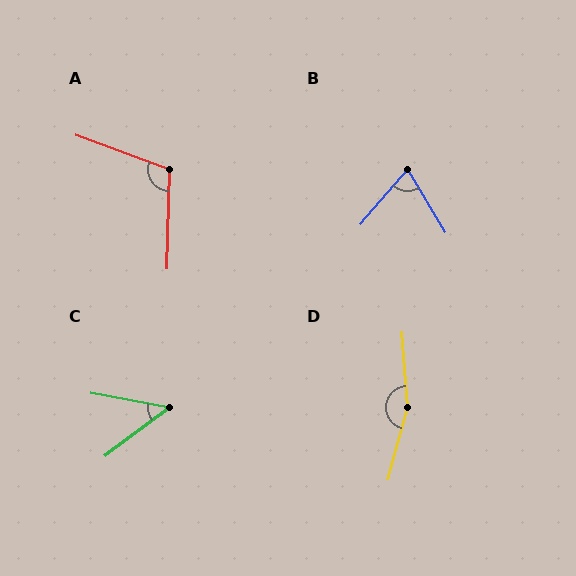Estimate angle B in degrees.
Approximately 71 degrees.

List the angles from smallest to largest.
C (47°), B (71°), A (109°), D (161°).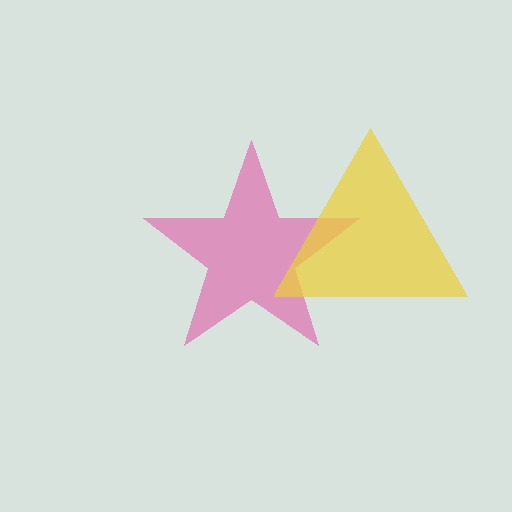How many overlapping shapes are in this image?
There are 2 overlapping shapes in the image.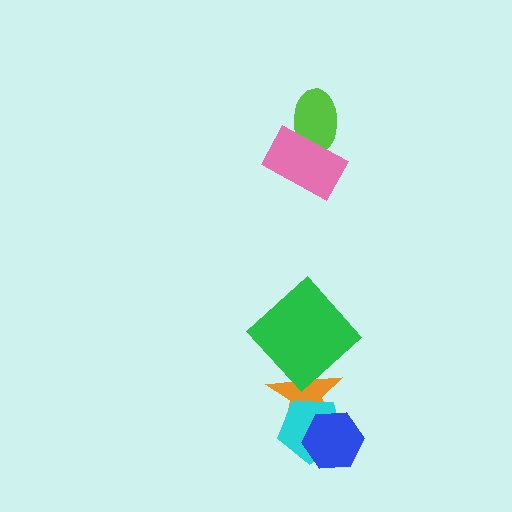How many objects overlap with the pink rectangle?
1 object overlaps with the pink rectangle.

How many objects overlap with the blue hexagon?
2 objects overlap with the blue hexagon.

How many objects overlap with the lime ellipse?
1 object overlaps with the lime ellipse.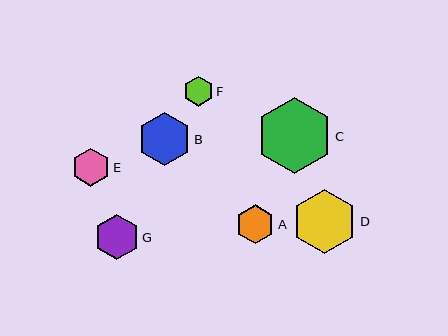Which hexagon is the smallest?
Hexagon F is the smallest with a size of approximately 30 pixels.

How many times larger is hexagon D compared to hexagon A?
Hexagon D is approximately 1.6 times the size of hexagon A.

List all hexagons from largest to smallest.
From largest to smallest: C, D, B, G, A, E, F.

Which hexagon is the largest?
Hexagon C is the largest with a size of approximately 76 pixels.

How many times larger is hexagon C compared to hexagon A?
Hexagon C is approximately 2.0 times the size of hexagon A.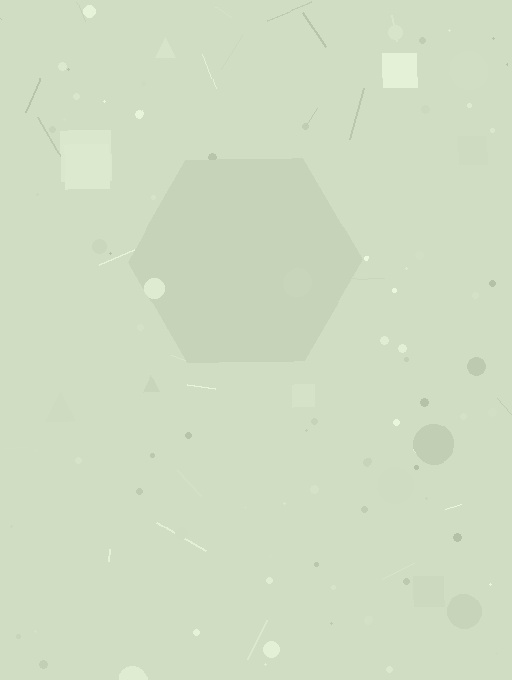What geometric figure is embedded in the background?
A hexagon is embedded in the background.